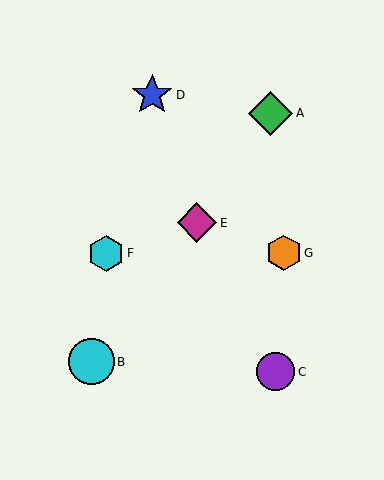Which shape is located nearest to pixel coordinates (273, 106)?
The green diamond (labeled A) at (271, 113) is nearest to that location.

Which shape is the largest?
The cyan circle (labeled B) is the largest.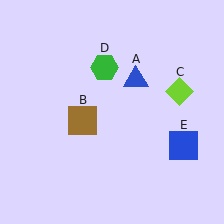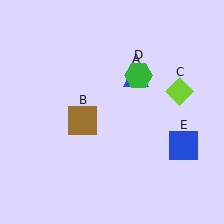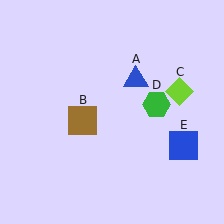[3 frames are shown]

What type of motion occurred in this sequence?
The green hexagon (object D) rotated clockwise around the center of the scene.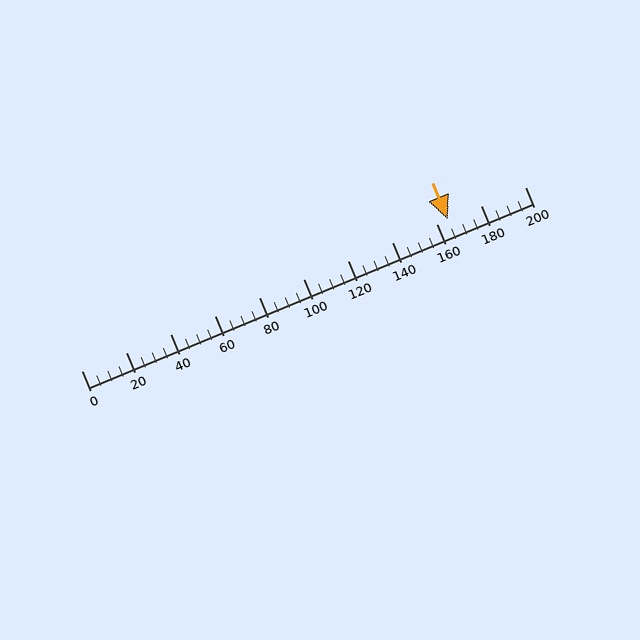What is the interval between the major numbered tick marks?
The major tick marks are spaced 20 units apart.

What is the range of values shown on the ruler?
The ruler shows values from 0 to 200.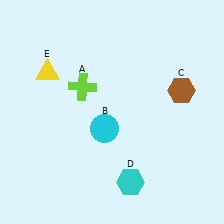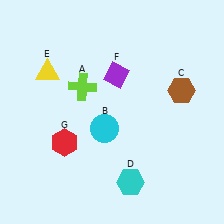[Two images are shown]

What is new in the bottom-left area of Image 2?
A red hexagon (G) was added in the bottom-left area of Image 2.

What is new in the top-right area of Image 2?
A purple diamond (F) was added in the top-right area of Image 2.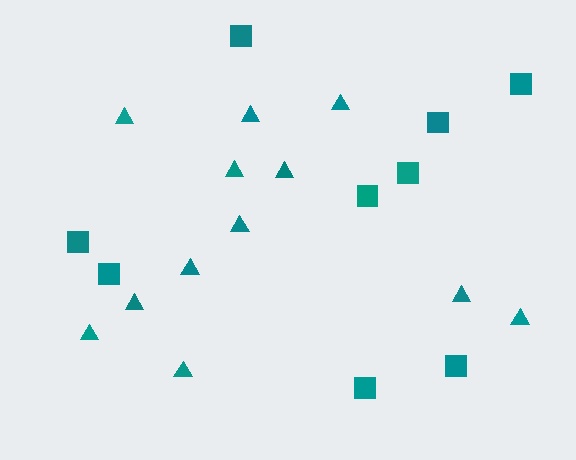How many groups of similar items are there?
There are 2 groups: one group of squares (9) and one group of triangles (12).